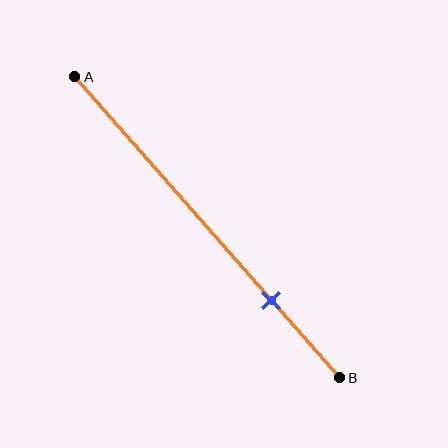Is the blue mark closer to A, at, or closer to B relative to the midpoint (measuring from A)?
The blue mark is closer to point B than the midpoint of segment AB.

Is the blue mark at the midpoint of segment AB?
No, the mark is at about 75% from A, not at the 50% midpoint.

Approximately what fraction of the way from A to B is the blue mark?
The blue mark is approximately 75% of the way from A to B.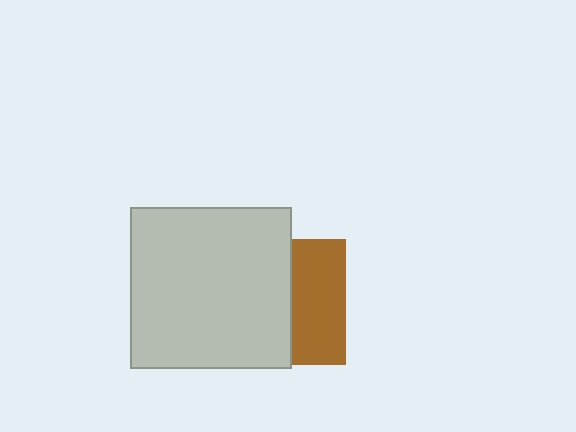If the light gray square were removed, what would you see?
You would see the complete brown square.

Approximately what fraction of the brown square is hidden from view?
Roughly 57% of the brown square is hidden behind the light gray square.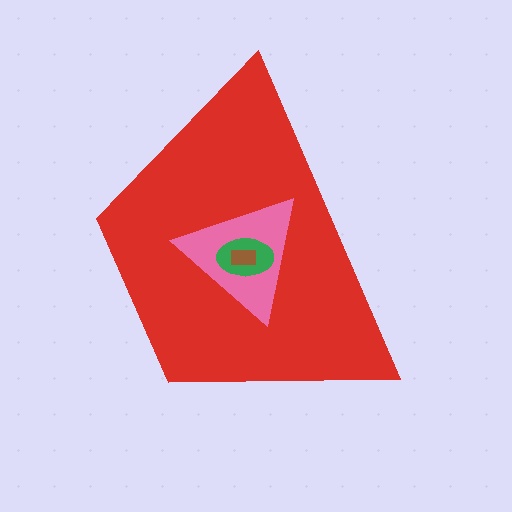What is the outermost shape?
The red trapezoid.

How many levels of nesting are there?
4.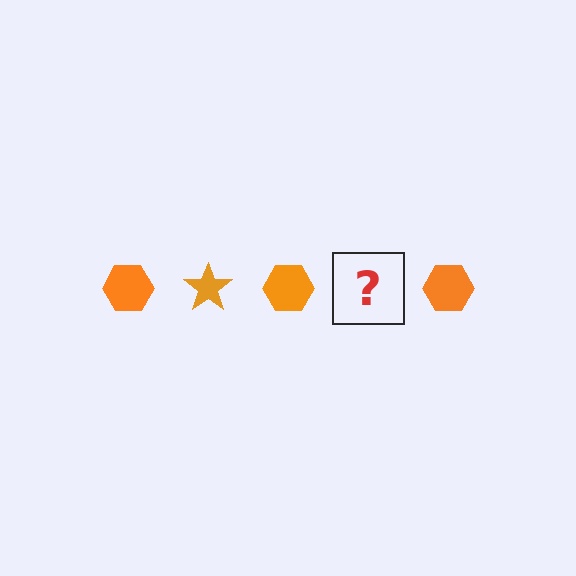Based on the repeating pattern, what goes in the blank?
The blank should be an orange star.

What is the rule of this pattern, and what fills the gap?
The rule is that the pattern cycles through hexagon, star shapes in orange. The gap should be filled with an orange star.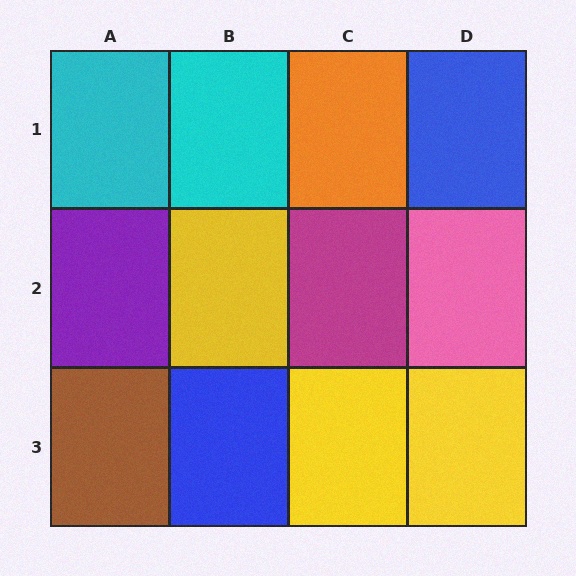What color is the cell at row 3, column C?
Yellow.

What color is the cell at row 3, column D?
Yellow.